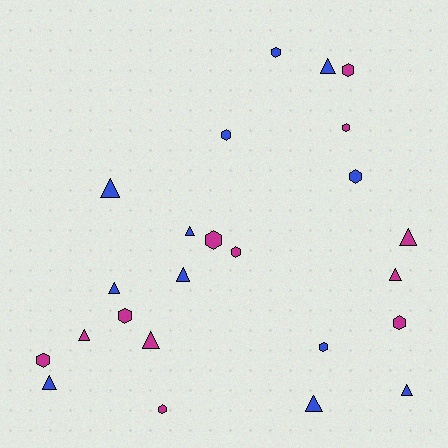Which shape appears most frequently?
Hexagon, with 12 objects.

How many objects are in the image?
There are 24 objects.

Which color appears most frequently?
Magenta, with 12 objects.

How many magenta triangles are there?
There are 4 magenta triangles.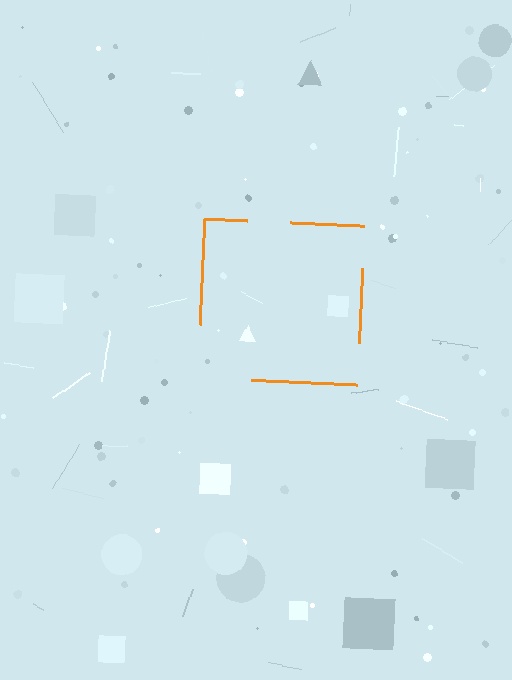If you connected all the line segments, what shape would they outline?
They would outline a square.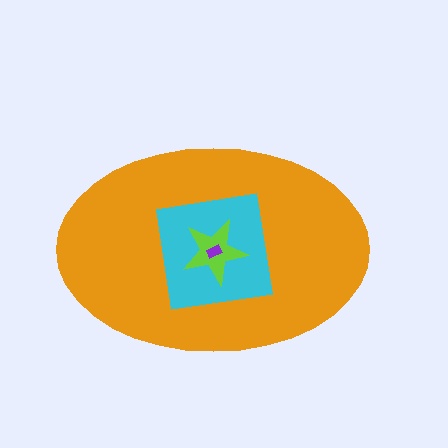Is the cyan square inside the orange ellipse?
Yes.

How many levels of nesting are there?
4.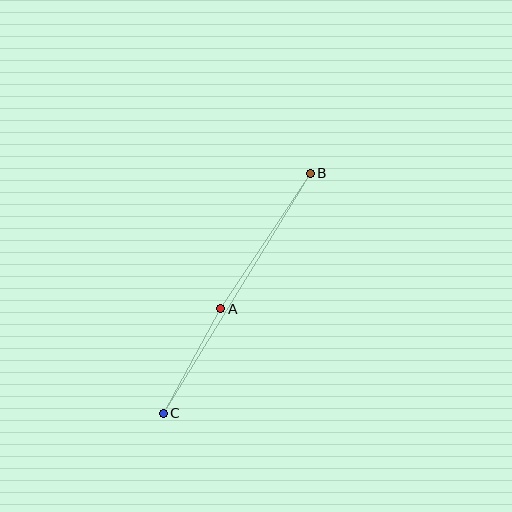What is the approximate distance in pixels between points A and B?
The distance between A and B is approximately 162 pixels.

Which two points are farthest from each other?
Points B and C are farthest from each other.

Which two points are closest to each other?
Points A and C are closest to each other.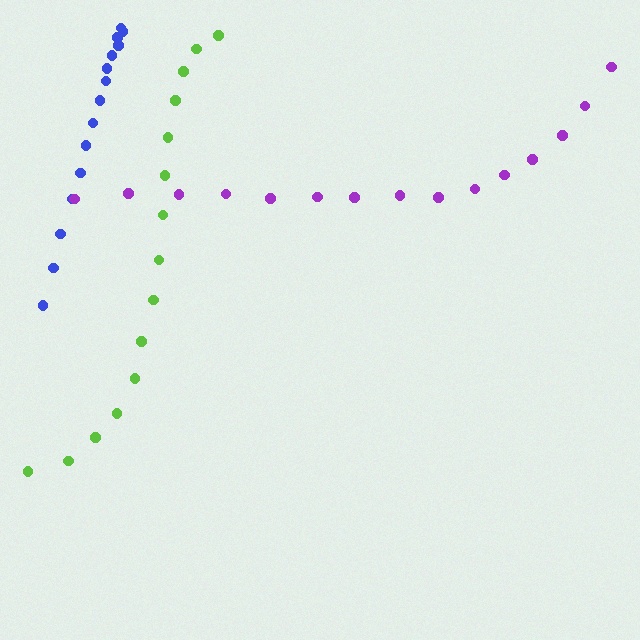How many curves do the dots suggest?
There are 3 distinct paths.